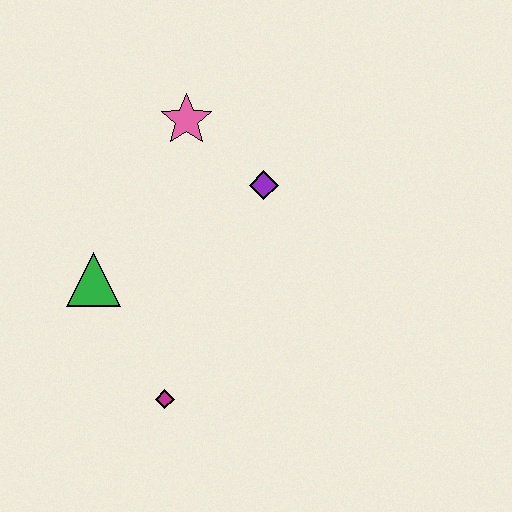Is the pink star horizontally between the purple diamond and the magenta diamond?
Yes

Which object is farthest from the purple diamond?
The magenta diamond is farthest from the purple diamond.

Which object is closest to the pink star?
The purple diamond is closest to the pink star.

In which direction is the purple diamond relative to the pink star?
The purple diamond is to the right of the pink star.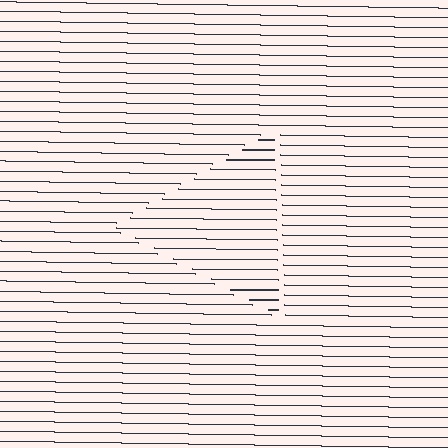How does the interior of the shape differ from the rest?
The interior of the shape contains the same grating, shifted by half a period — the contour is defined by the phase discontinuity where line-ends from the inner and outer gratings abut.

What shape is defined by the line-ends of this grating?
An illusory triangle. The interior of the shape contains the same grating, shifted by half a period — the contour is defined by the phase discontinuity where line-ends from the inner and outer gratings abut.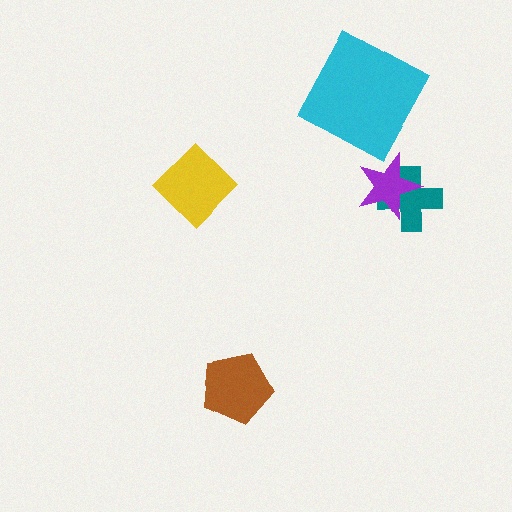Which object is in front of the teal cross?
The purple star is in front of the teal cross.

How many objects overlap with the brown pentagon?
0 objects overlap with the brown pentagon.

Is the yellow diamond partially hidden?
No, no other shape covers it.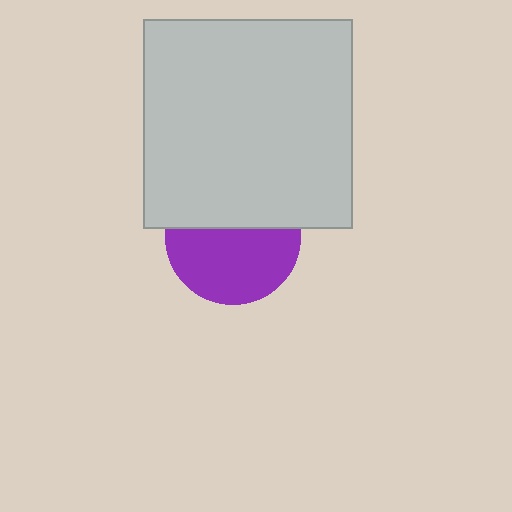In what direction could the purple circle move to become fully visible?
The purple circle could move down. That would shift it out from behind the light gray square entirely.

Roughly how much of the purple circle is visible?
About half of it is visible (roughly 57%).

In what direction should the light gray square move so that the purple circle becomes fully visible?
The light gray square should move up. That is the shortest direction to clear the overlap and leave the purple circle fully visible.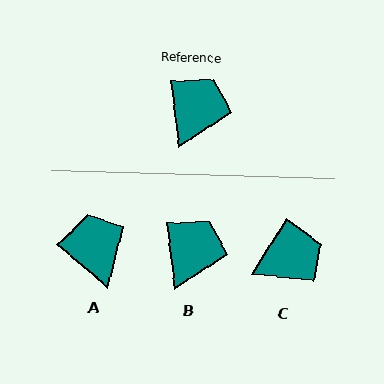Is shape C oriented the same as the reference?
No, it is off by about 39 degrees.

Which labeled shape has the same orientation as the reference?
B.